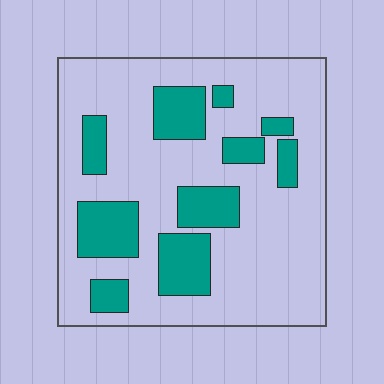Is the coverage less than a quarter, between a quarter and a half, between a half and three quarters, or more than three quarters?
Between a quarter and a half.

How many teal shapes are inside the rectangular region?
10.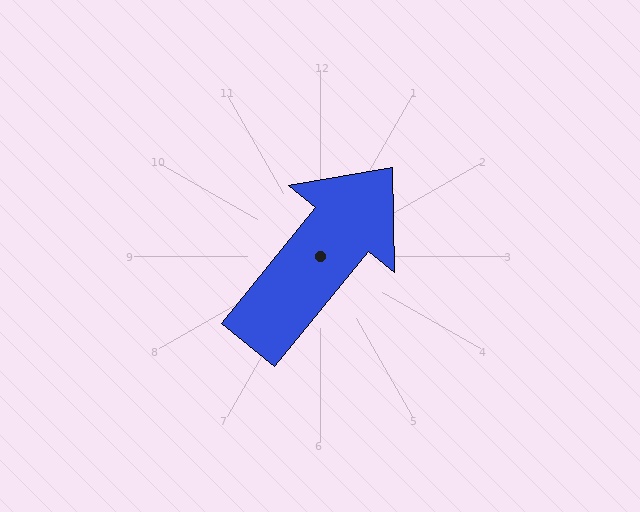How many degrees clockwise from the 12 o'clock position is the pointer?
Approximately 39 degrees.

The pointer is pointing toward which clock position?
Roughly 1 o'clock.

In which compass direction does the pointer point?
Northeast.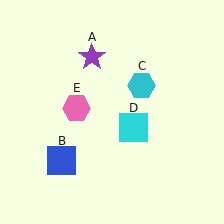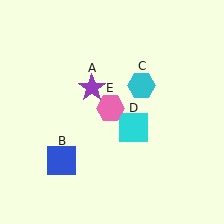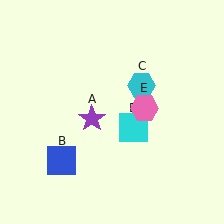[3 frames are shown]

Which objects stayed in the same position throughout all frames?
Blue square (object B) and cyan hexagon (object C) and cyan square (object D) remained stationary.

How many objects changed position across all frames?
2 objects changed position: purple star (object A), pink hexagon (object E).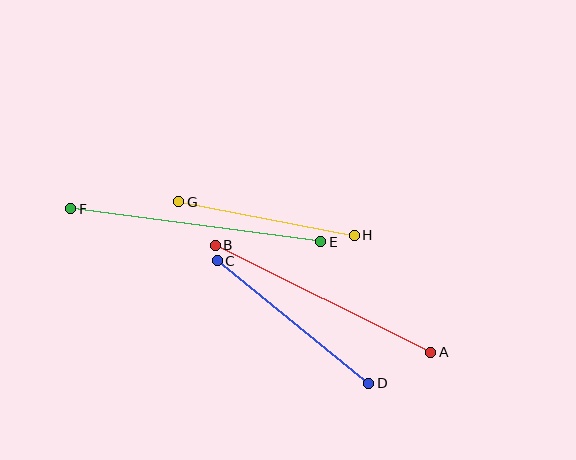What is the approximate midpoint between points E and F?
The midpoint is at approximately (196, 225) pixels.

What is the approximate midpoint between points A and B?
The midpoint is at approximately (323, 299) pixels.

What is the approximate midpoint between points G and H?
The midpoint is at approximately (267, 219) pixels.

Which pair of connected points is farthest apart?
Points E and F are farthest apart.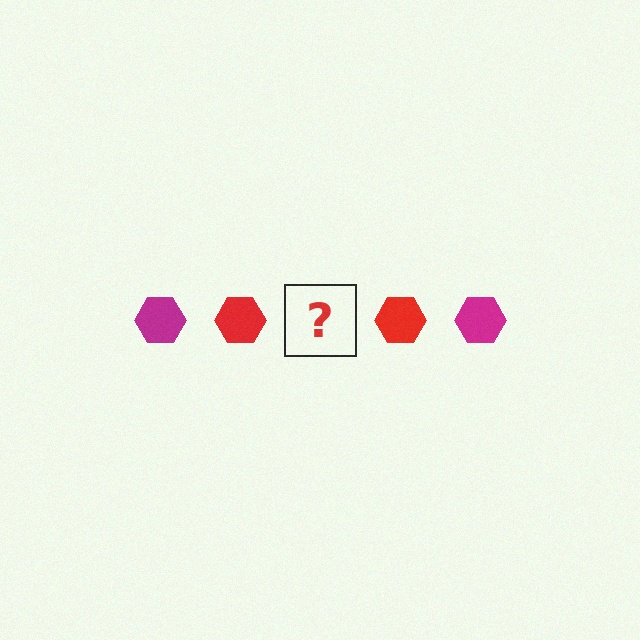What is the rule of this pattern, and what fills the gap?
The rule is that the pattern cycles through magenta, red hexagons. The gap should be filled with a magenta hexagon.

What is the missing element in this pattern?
The missing element is a magenta hexagon.